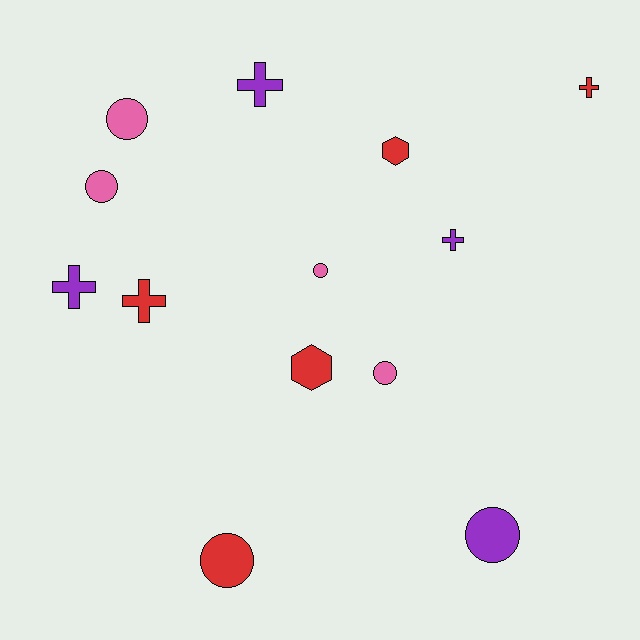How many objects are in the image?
There are 13 objects.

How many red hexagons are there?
There are 2 red hexagons.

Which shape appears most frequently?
Circle, with 6 objects.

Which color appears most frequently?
Red, with 5 objects.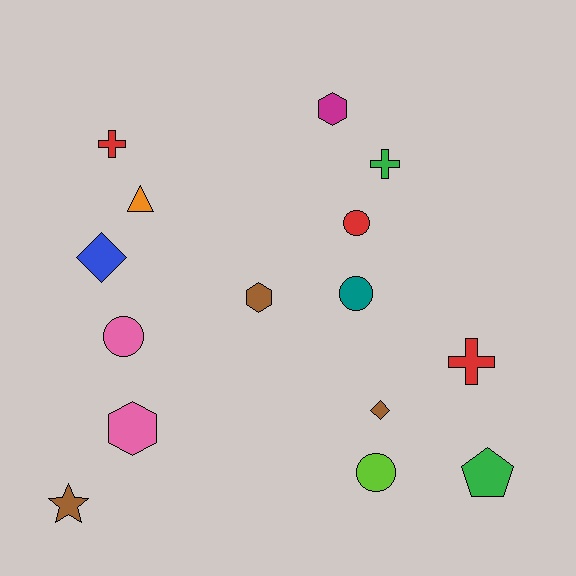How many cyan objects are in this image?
There are no cyan objects.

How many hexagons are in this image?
There are 3 hexagons.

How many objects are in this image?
There are 15 objects.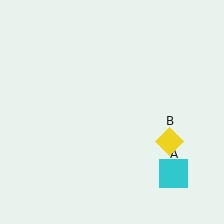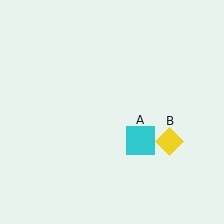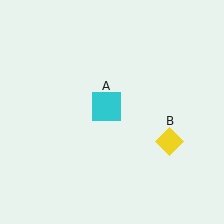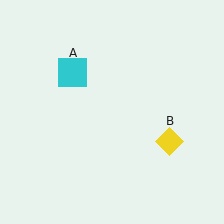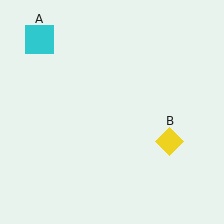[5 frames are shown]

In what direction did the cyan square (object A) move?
The cyan square (object A) moved up and to the left.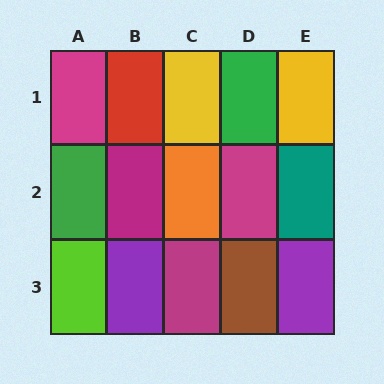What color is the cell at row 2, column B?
Magenta.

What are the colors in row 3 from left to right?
Lime, purple, magenta, brown, purple.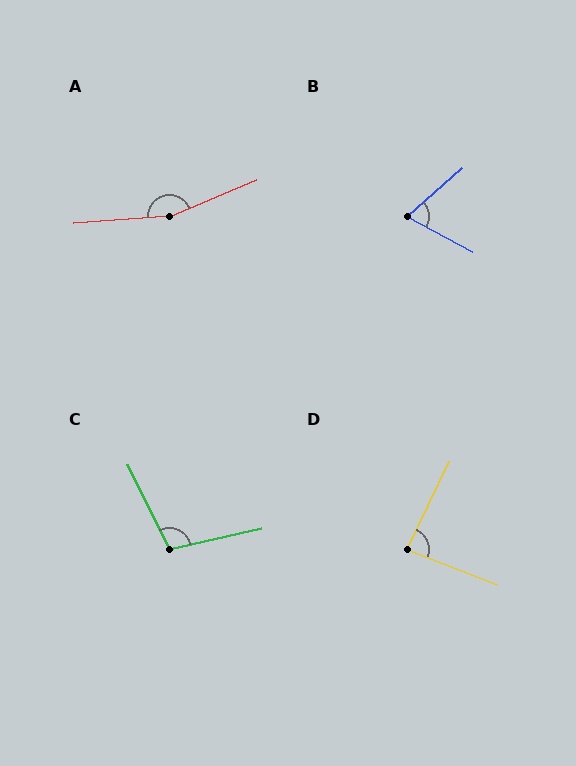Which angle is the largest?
A, at approximately 161 degrees.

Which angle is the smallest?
B, at approximately 70 degrees.